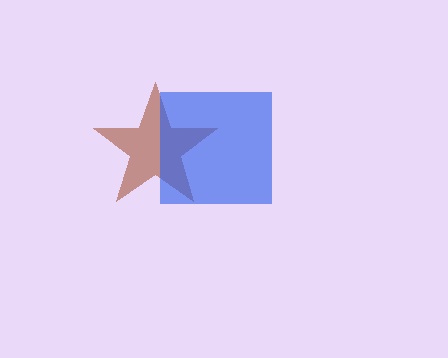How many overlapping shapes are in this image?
There are 2 overlapping shapes in the image.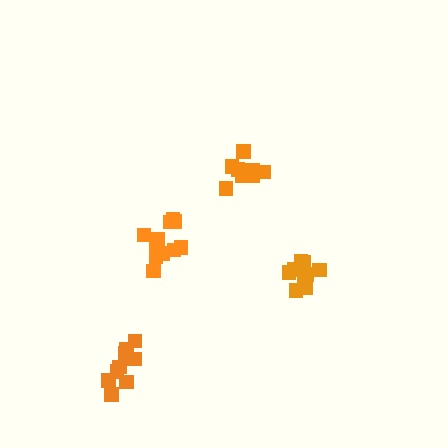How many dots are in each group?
Group 1: 10 dots, Group 2: 13 dots, Group 3: 9 dots, Group 4: 9 dots (41 total).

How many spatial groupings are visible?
There are 4 spatial groupings.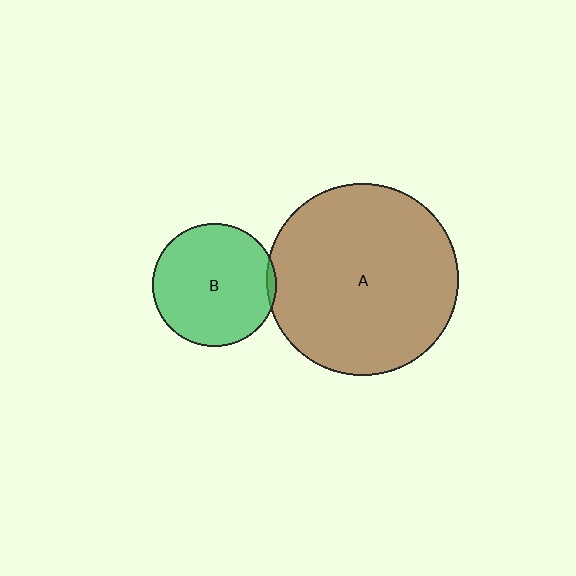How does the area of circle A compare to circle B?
Approximately 2.4 times.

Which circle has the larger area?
Circle A (brown).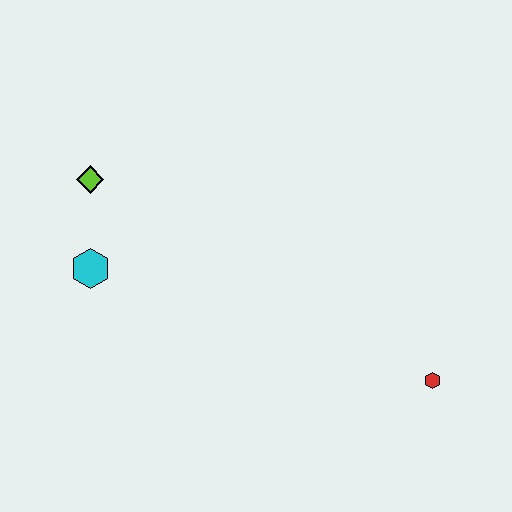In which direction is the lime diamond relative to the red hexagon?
The lime diamond is to the left of the red hexagon.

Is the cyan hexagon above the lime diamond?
No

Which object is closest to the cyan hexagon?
The lime diamond is closest to the cyan hexagon.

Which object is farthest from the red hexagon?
The lime diamond is farthest from the red hexagon.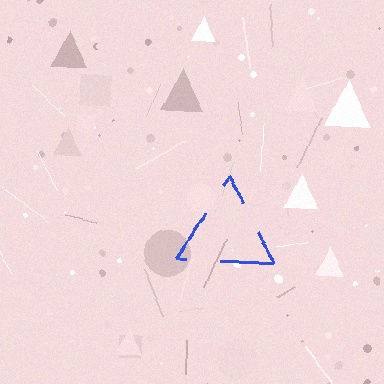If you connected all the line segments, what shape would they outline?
They would outline a triangle.